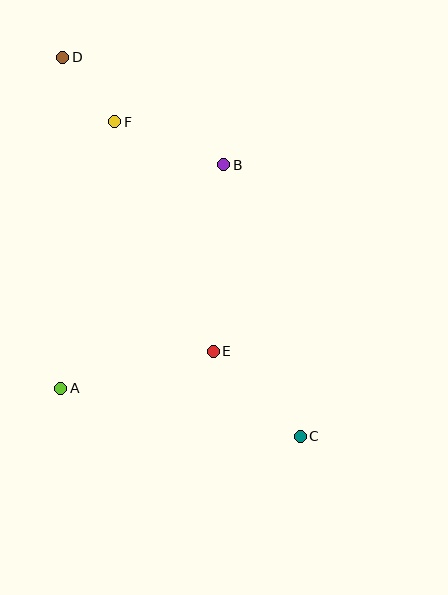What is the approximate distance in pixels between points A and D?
The distance between A and D is approximately 331 pixels.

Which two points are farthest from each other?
Points C and D are farthest from each other.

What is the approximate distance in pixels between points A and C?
The distance between A and C is approximately 244 pixels.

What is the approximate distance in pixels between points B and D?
The distance between B and D is approximately 193 pixels.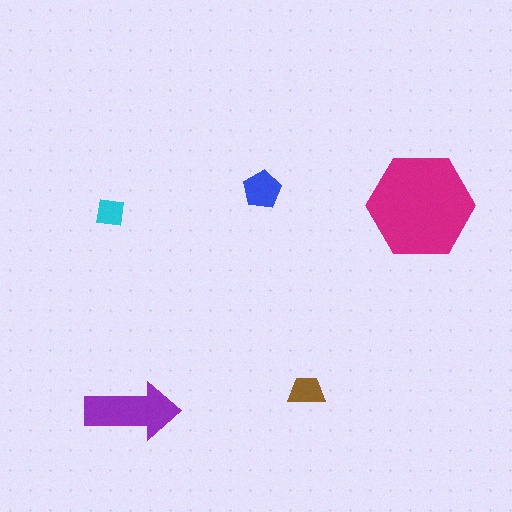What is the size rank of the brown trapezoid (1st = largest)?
4th.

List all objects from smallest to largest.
The cyan square, the brown trapezoid, the blue pentagon, the purple arrow, the magenta hexagon.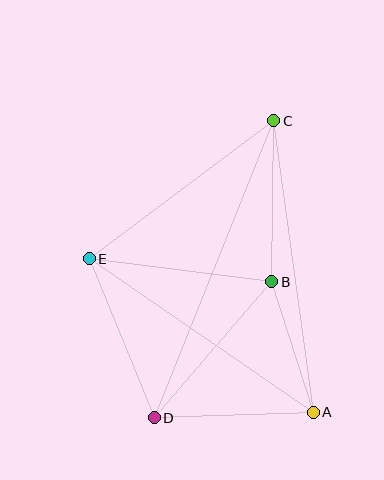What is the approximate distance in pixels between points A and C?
The distance between A and C is approximately 294 pixels.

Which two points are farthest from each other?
Points C and D are farthest from each other.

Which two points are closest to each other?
Points A and B are closest to each other.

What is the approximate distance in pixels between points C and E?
The distance between C and E is approximately 230 pixels.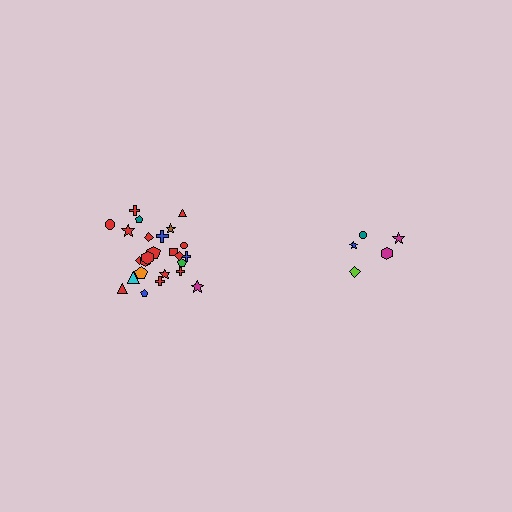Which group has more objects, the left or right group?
The left group.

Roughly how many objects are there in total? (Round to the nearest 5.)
Roughly 30 objects in total.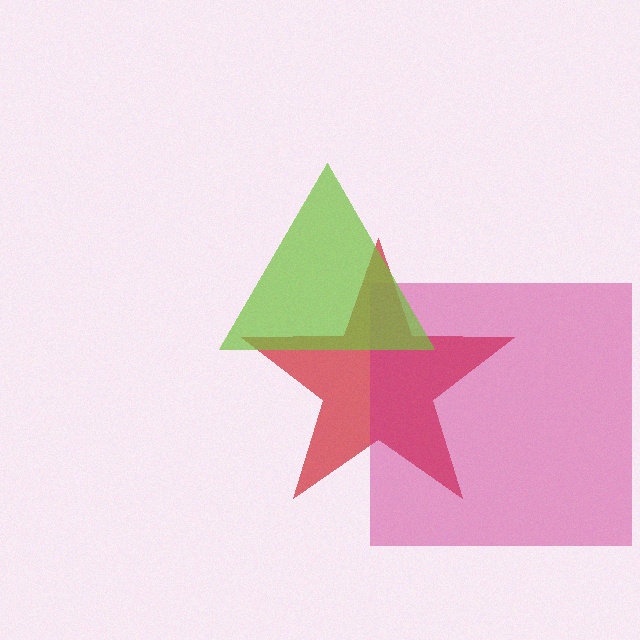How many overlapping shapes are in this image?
There are 3 overlapping shapes in the image.